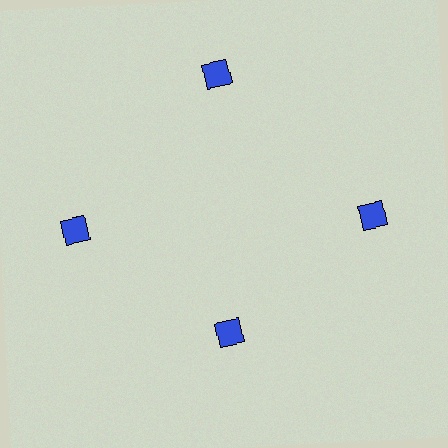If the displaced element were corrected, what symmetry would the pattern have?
It would have 4-fold rotational symmetry — the pattern would map onto itself every 90 degrees.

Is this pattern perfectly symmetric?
No. The 4 blue squares are arranged in a ring, but one element near the 6 o'clock position is pulled inward toward the center, breaking the 4-fold rotational symmetry.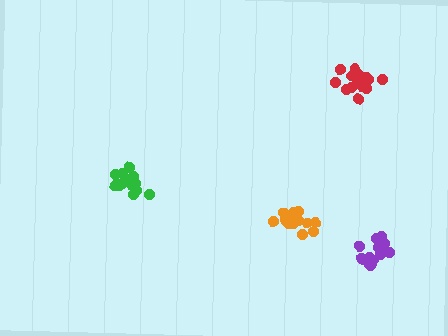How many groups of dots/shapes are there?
There are 4 groups.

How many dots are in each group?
Group 1: 14 dots, Group 2: 15 dots, Group 3: 17 dots, Group 4: 16 dots (62 total).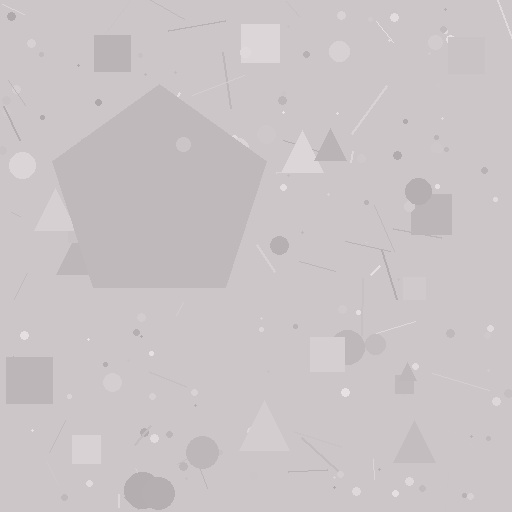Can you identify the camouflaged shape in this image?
The camouflaged shape is a pentagon.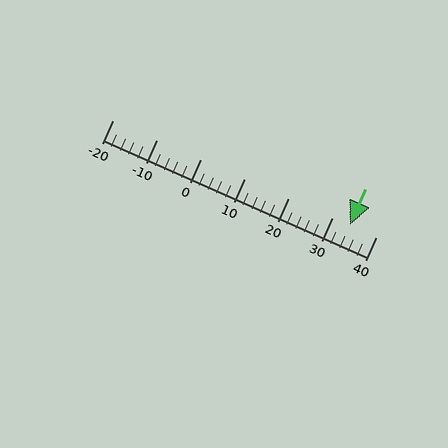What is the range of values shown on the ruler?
The ruler shows values from -20 to 40.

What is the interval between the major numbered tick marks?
The major tick marks are spaced 10 units apart.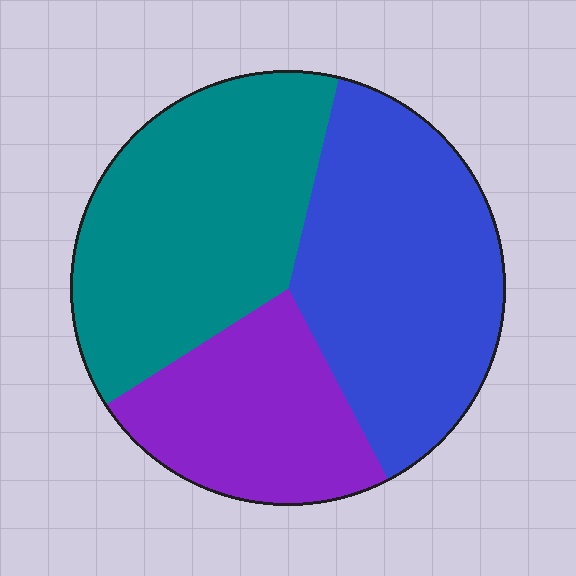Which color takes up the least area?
Purple, at roughly 25%.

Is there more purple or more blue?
Blue.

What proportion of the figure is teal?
Teal takes up about three eighths (3/8) of the figure.